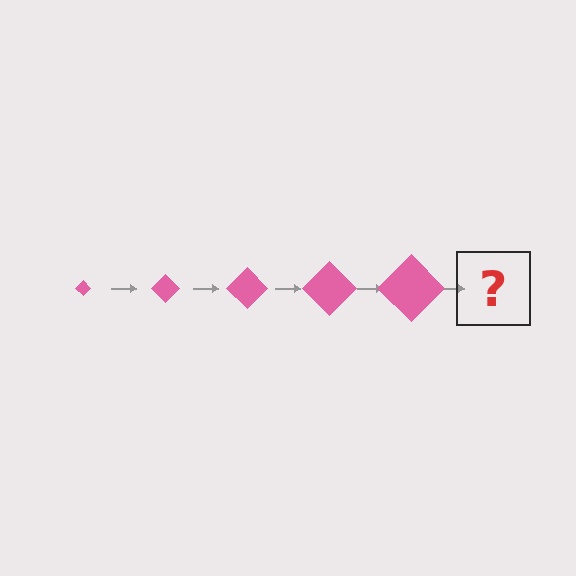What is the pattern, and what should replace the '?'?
The pattern is that the diamond gets progressively larger each step. The '?' should be a pink diamond, larger than the previous one.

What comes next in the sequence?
The next element should be a pink diamond, larger than the previous one.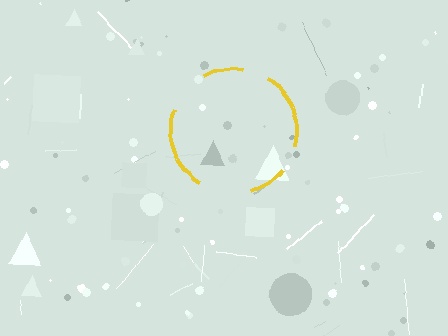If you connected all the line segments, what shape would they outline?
They would outline a circle.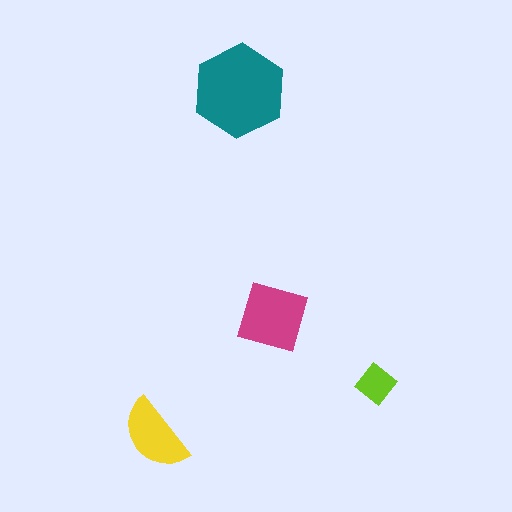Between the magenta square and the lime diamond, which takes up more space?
The magenta square.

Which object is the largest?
The teal hexagon.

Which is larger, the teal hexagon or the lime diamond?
The teal hexagon.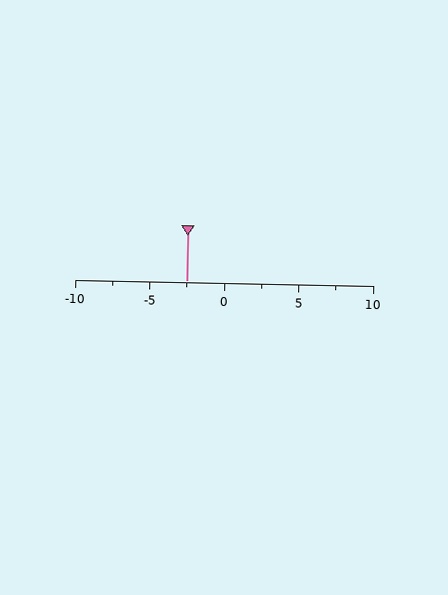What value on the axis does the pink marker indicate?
The marker indicates approximately -2.5.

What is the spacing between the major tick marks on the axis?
The major ticks are spaced 5 apart.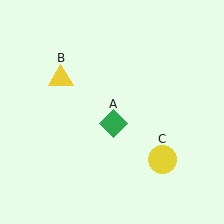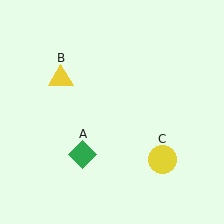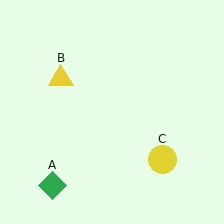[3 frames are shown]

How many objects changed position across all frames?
1 object changed position: green diamond (object A).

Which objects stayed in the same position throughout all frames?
Yellow triangle (object B) and yellow circle (object C) remained stationary.